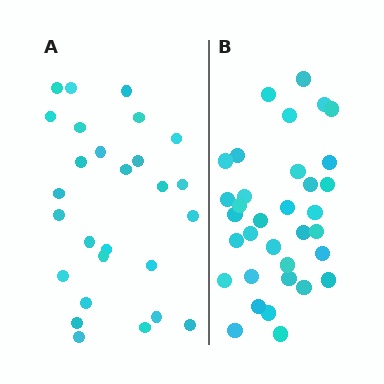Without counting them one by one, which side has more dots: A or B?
Region B (the right region) has more dots.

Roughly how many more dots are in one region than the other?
Region B has roughly 8 or so more dots than region A.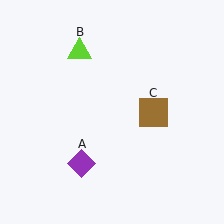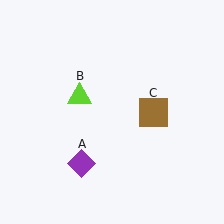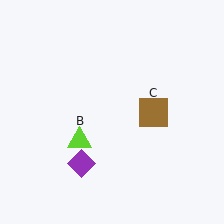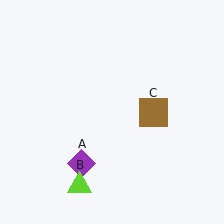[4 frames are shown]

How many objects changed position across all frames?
1 object changed position: lime triangle (object B).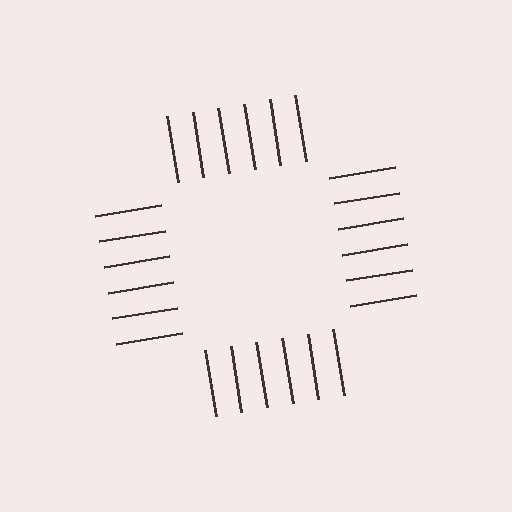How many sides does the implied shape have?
4 sides — the line-ends trace a square.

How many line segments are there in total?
24 — 6 along each of the 4 edges.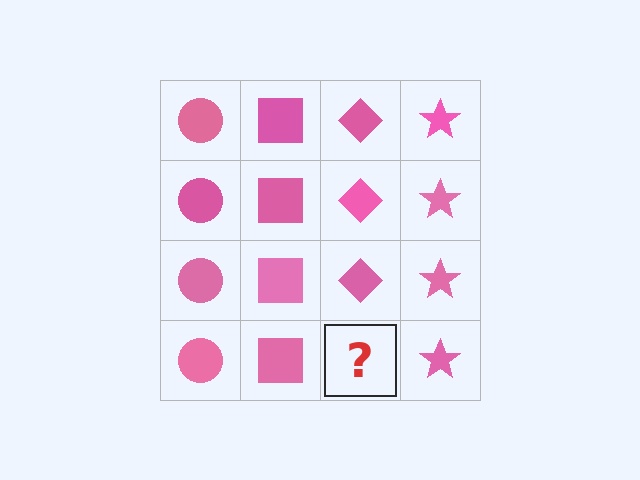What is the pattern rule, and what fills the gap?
The rule is that each column has a consistent shape. The gap should be filled with a pink diamond.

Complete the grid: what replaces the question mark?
The question mark should be replaced with a pink diamond.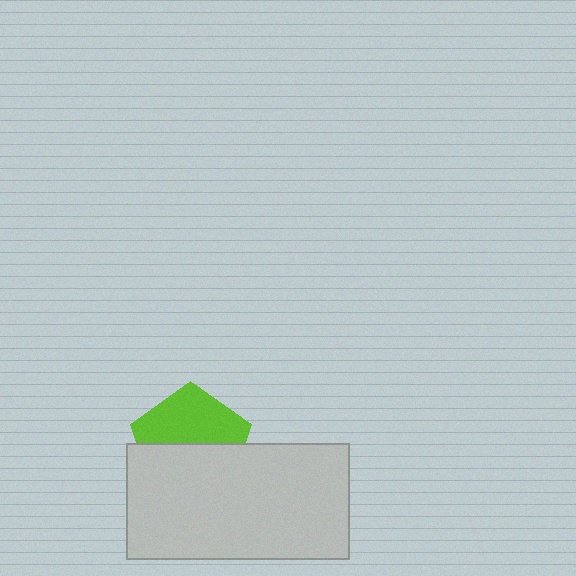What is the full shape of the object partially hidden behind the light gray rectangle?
The partially hidden object is a lime pentagon.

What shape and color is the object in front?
The object in front is a light gray rectangle.